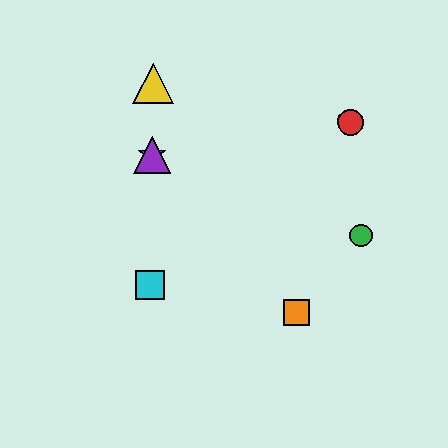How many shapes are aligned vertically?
4 shapes (the blue star, the yellow triangle, the purple triangle, the cyan square) are aligned vertically.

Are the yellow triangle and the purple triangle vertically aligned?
Yes, both are at x≈153.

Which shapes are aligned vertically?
The blue star, the yellow triangle, the purple triangle, the cyan square are aligned vertically.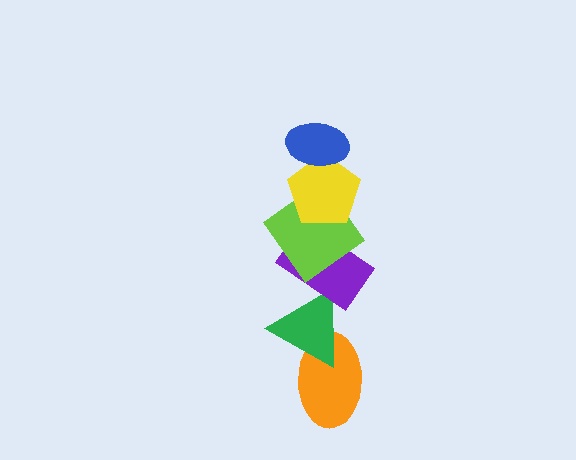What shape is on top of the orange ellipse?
The green triangle is on top of the orange ellipse.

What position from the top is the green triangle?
The green triangle is 5th from the top.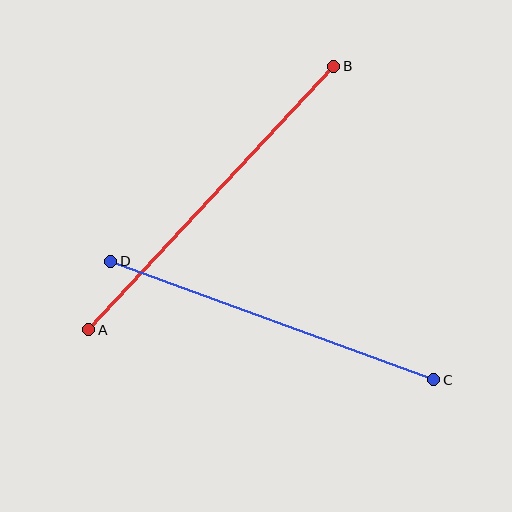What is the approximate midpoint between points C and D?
The midpoint is at approximately (272, 320) pixels.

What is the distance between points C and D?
The distance is approximately 344 pixels.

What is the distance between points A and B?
The distance is approximately 360 pixels.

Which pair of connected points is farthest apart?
Points A and B are farthest apart.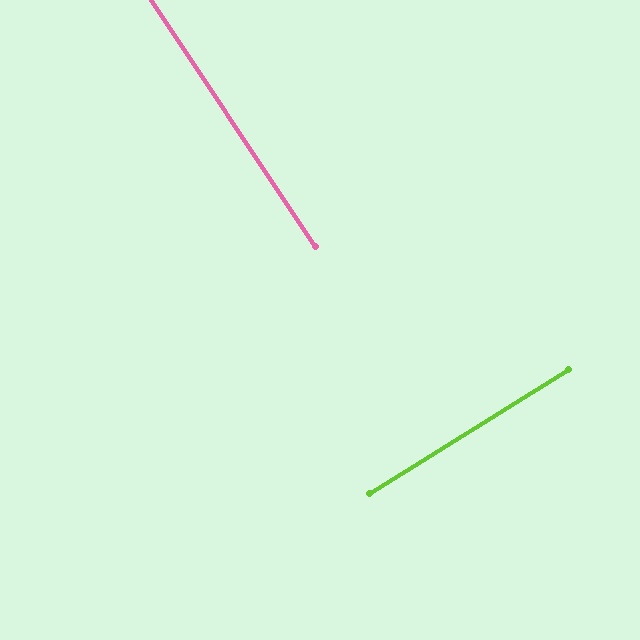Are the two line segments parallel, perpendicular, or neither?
Perpendicular — they meet at approximately 88°.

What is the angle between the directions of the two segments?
Approximately 88 degrees.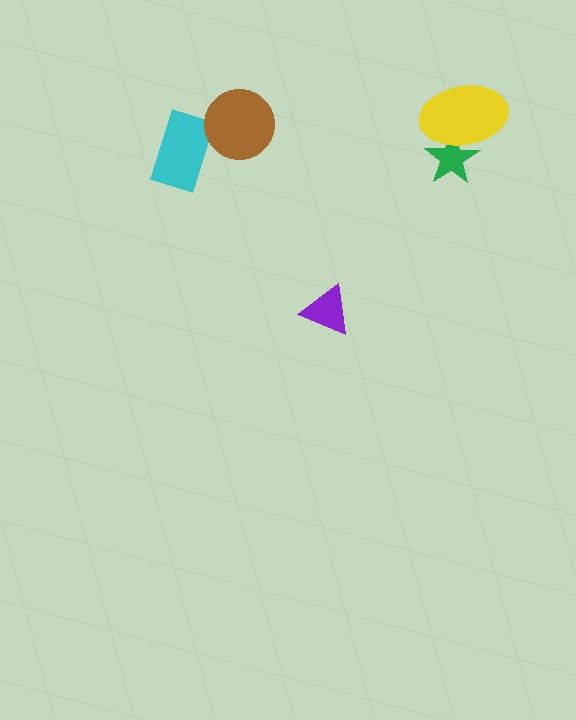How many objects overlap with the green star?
1 object overlaps with the green star.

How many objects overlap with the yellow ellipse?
1 object overlaps with the yellow ellipse.